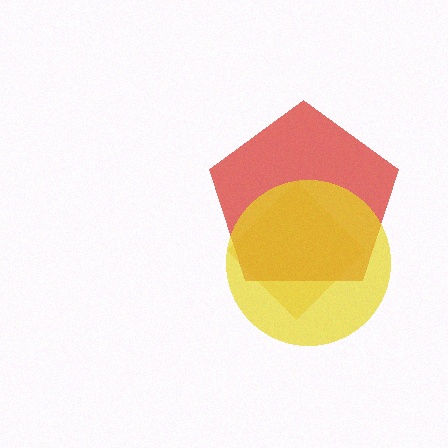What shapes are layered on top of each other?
The layered shapes are: an orange diamond, a red pentagon, a yellow circle.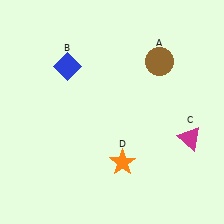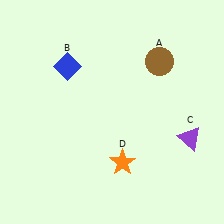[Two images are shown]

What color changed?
The triangle (C) changed from magenta in Image 1 to purple in Image 2.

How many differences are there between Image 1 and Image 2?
There is 1 difference between the two images.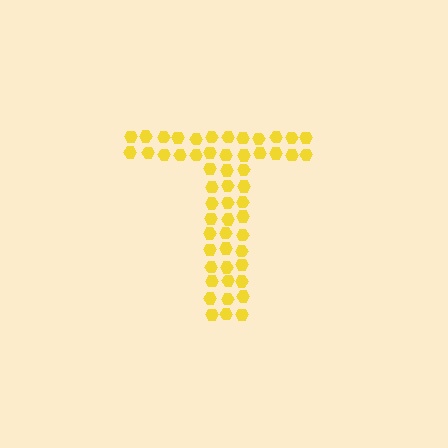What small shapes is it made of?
It is made of small hexagons.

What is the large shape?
The large shape is the letter T.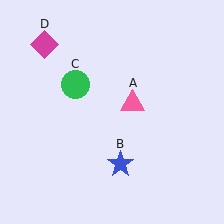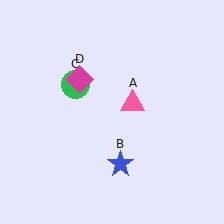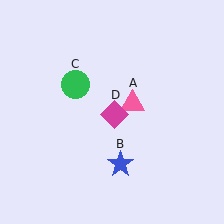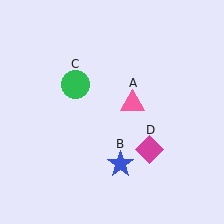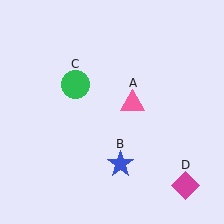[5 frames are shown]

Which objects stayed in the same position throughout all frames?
Pink triangle (object A) and blue star (object B) and green circle (object C) remained stationary.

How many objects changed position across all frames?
1 object changed position: magenta diamond (object D).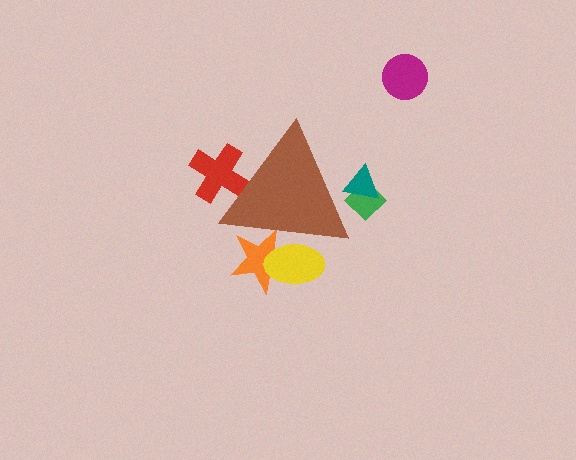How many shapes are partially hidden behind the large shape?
5 shapes are partially hidden.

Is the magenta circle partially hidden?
No, the magenta circle is fully visible.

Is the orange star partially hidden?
Yes, the orange star is partially hidden behind the brown triangle.